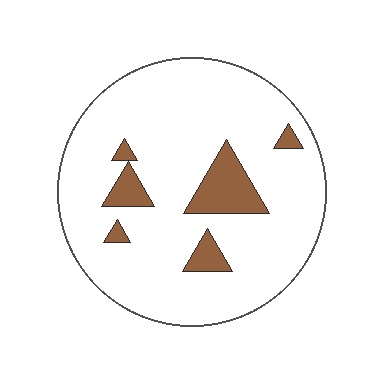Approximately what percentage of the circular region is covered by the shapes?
Approximately 10%.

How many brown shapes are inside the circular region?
6.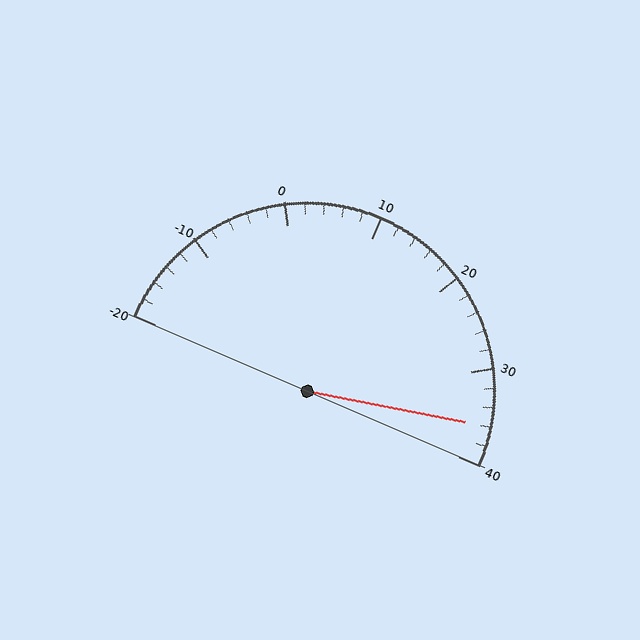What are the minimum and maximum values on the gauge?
The gauge ranges from -20 to 40.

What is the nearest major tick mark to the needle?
The nearest major tick mark is 40.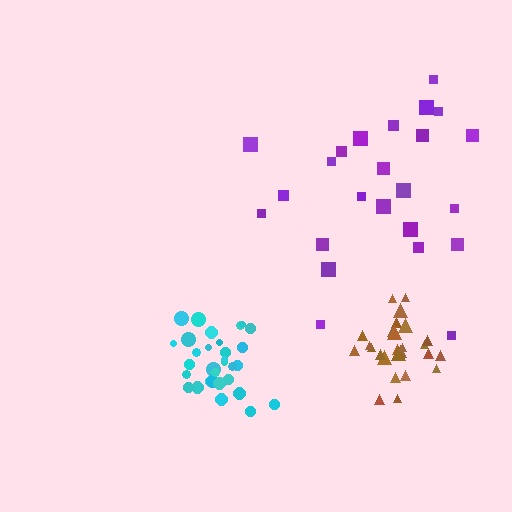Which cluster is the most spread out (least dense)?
Purple.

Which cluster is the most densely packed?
Cyan.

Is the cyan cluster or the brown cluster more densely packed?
Cyan.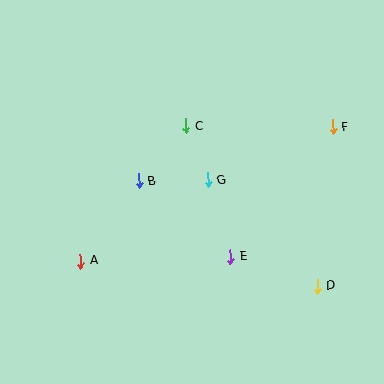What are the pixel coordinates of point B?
Point B is at (139, 181).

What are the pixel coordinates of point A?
Point A is at (81, 261).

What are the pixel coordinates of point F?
Point F is at (333, 127).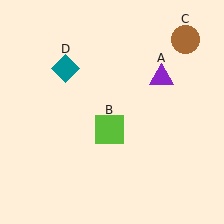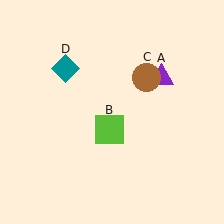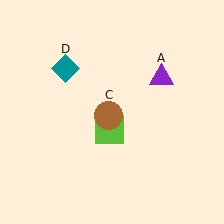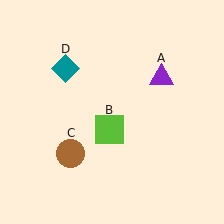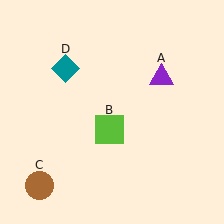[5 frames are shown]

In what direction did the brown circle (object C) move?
The brown circle (object C) moved down and to the left.